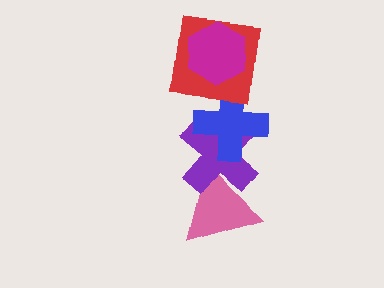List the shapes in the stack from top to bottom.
From top to bottom: the magenta hexagon, the red square, the blue cross, the purple cross, the pink triangle.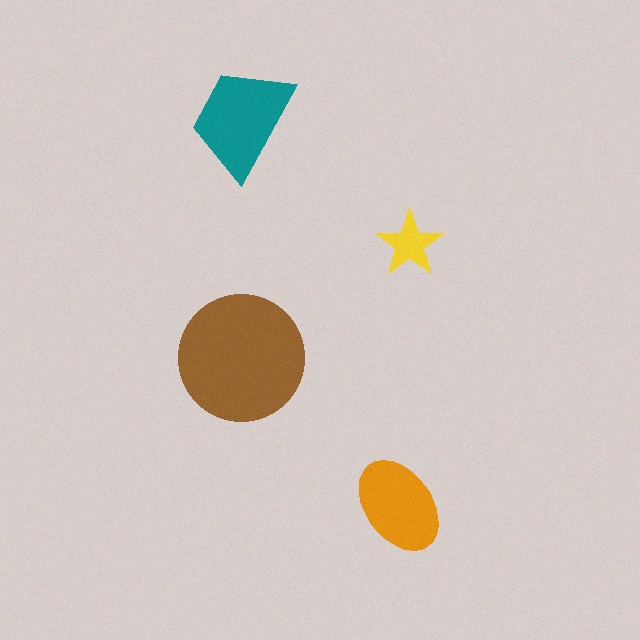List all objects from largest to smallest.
The brown circle, the teal trapezoid, the orange ellipse, the yellow star.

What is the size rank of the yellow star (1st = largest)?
4th.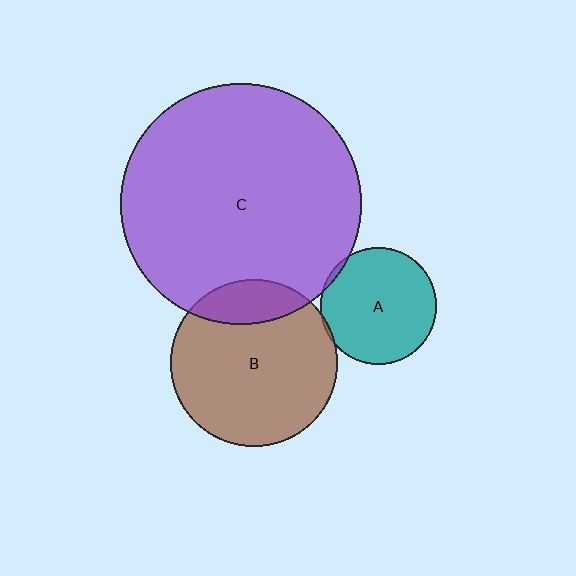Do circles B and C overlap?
Yes.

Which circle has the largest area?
Circle C (purple).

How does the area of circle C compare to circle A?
Approximately 4.3 times.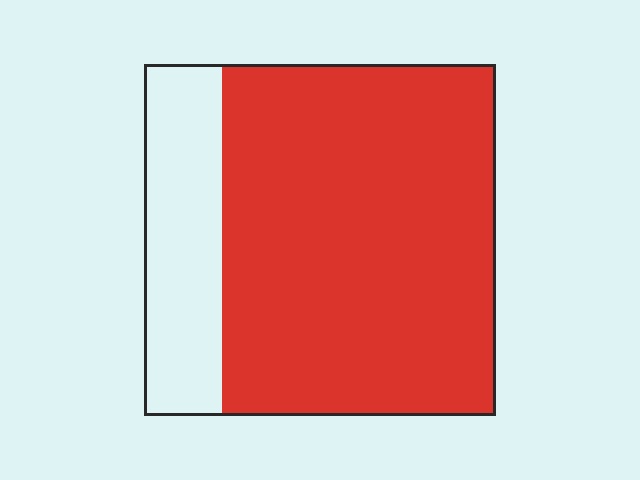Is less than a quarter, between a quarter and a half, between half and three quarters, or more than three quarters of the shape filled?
More than three quarters.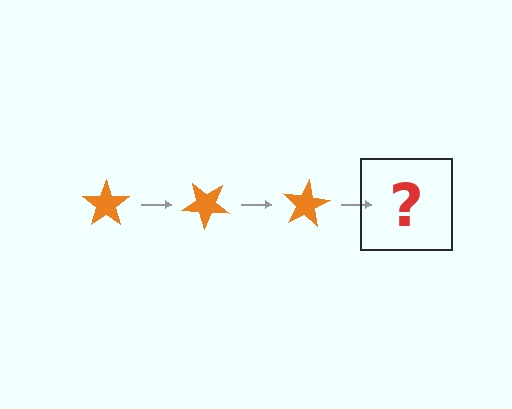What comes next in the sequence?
The next element should be an orange star rotated 120 degrees.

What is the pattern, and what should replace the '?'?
The pattern is that the star rotates 40 degrees each step. The '?' should be an orange star rotated 120 degrees.